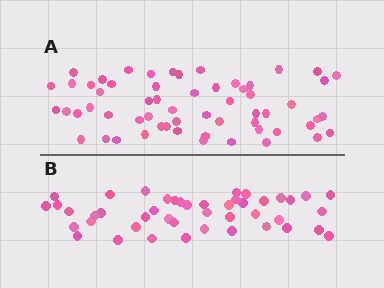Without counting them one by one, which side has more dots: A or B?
Region A (the top region) has more dots.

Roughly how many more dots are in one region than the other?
Region A has approximately 15 more dots than region B.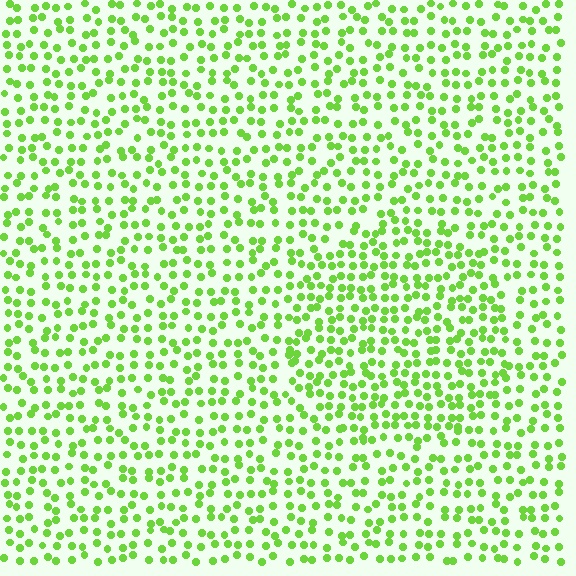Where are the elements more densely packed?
The elements are more densely packed inside the circle boundary.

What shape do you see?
I see a circle.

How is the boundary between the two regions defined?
The boundary is defined by a change in element density (approximately 1.4x ratio). All elements are the same color, size, and shape.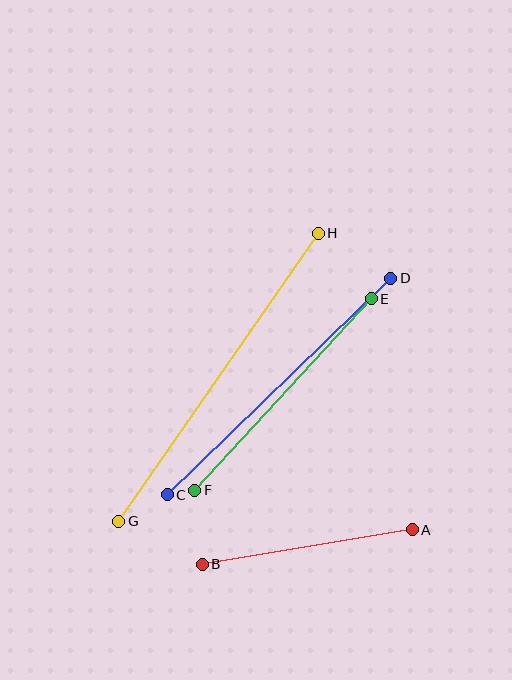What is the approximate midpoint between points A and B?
The midpoint is at approximately (307, 547) pixels.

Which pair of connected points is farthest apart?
Points G and H are farthest apart.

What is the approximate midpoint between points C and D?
The midpoint is at approximately (279, 386) pixels.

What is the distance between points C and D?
The distance is approximately 311 pixels.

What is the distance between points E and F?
The distance is approximately 260 pixels.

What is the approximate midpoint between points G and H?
The midpoint is at approximately (218, 377) pixels.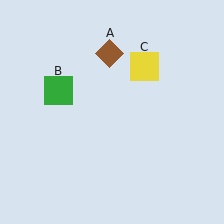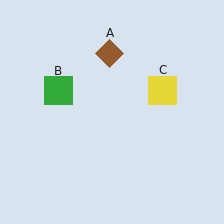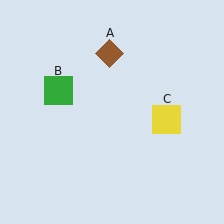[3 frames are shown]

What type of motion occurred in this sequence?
The yellow square (object C) rotated clockwise around the center of the scene.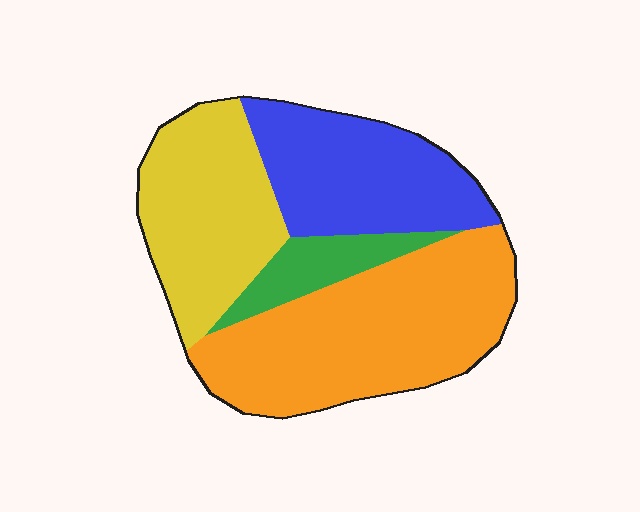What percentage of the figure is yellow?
Yellow covers 26% of the figure.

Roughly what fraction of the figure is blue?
Blue covers about 25% of the figure.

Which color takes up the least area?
Green, at roughly 10%.